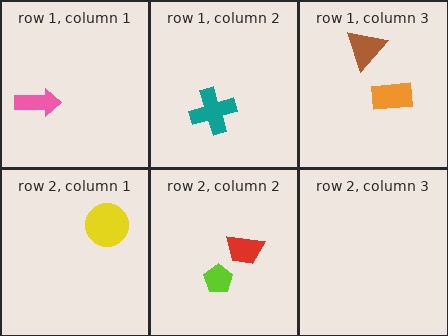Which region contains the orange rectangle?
The row 1, column 3 region.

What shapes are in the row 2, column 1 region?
The yellow circle.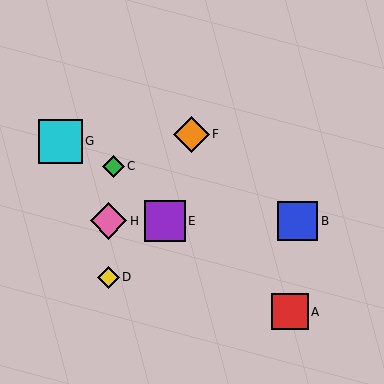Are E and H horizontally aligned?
Yes, both are at y≈221.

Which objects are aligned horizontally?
Objects B, E, H are aligned horizontally.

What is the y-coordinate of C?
Object C is at y≈166.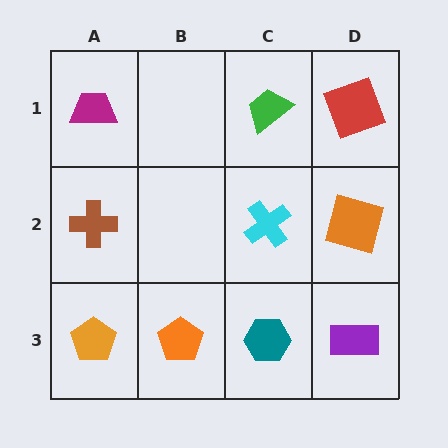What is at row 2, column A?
A brown cross.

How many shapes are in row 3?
4 shapes.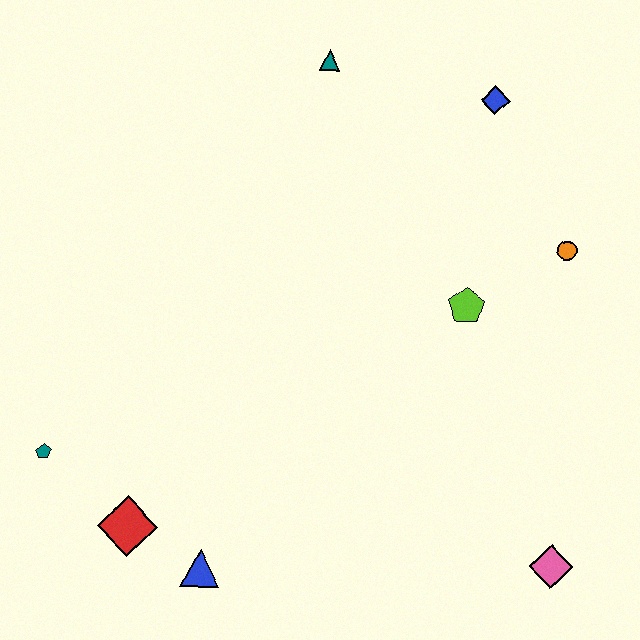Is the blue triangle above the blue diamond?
No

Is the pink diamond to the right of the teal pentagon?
Yes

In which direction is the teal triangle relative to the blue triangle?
The teal triangle is above the blue triangle.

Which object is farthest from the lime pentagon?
The teal pentagon is farthest from the lime pentagon.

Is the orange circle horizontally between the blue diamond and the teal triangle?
No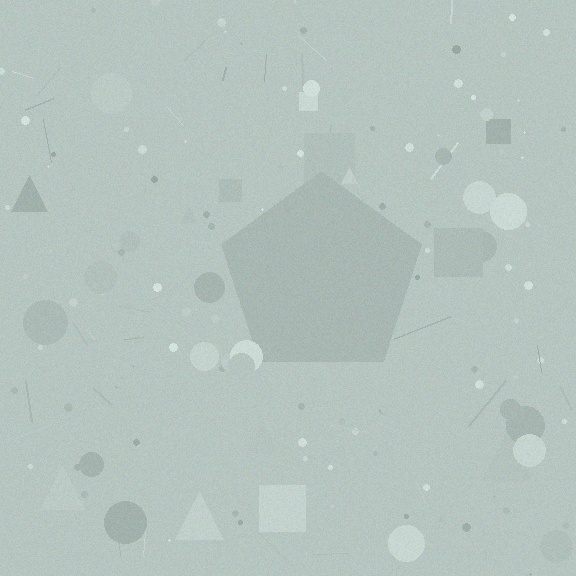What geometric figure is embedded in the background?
A pentagon is embedded in the background.